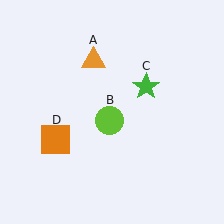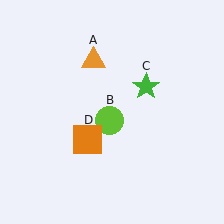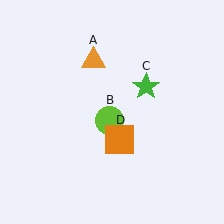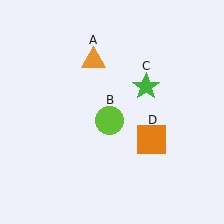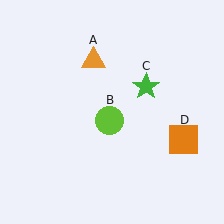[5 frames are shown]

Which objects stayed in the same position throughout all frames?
Orange triangle (object A) and lime circle (object B) and green star (object C) remained stationary.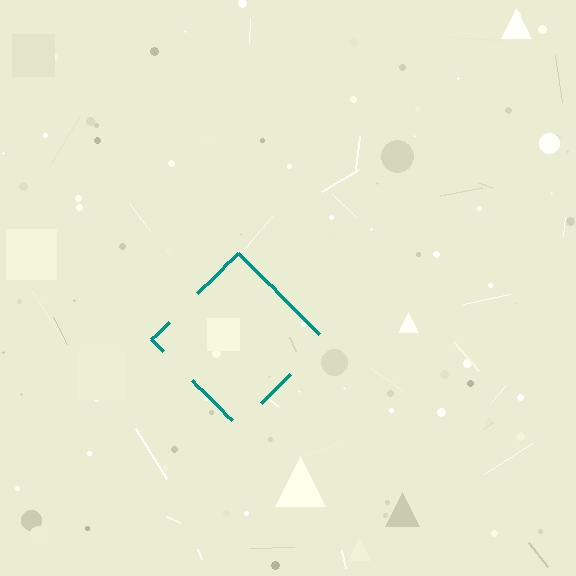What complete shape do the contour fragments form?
The contour fragments form a diamond.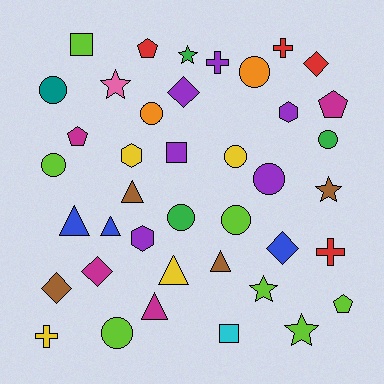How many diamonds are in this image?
There are 5 diamonds.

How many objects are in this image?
There are 40 objects.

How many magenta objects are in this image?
There are 4 magenta objects.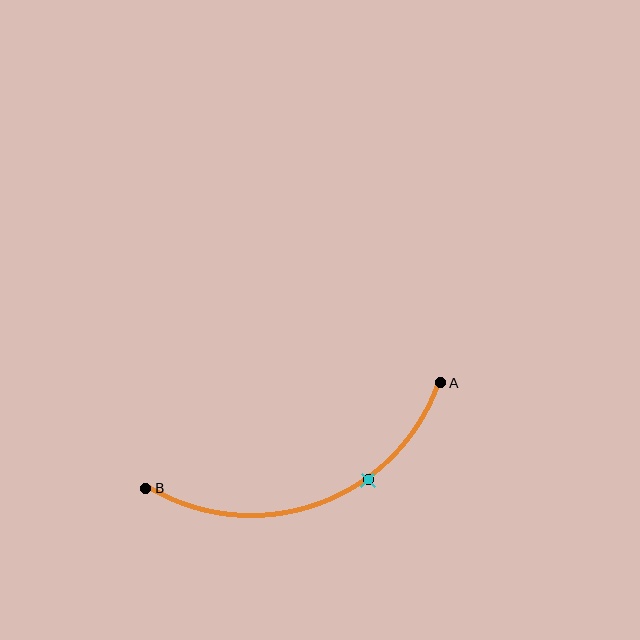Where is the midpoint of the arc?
The arc midpoint is the point on the curve farthest from the straight line joining A and B. It sits below that line.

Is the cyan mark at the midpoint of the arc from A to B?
No. The cyan mark lies on the arc but is closer to endpoint A. The arc midpoint would be at the point on the curve equidistant along the arc from both A and B.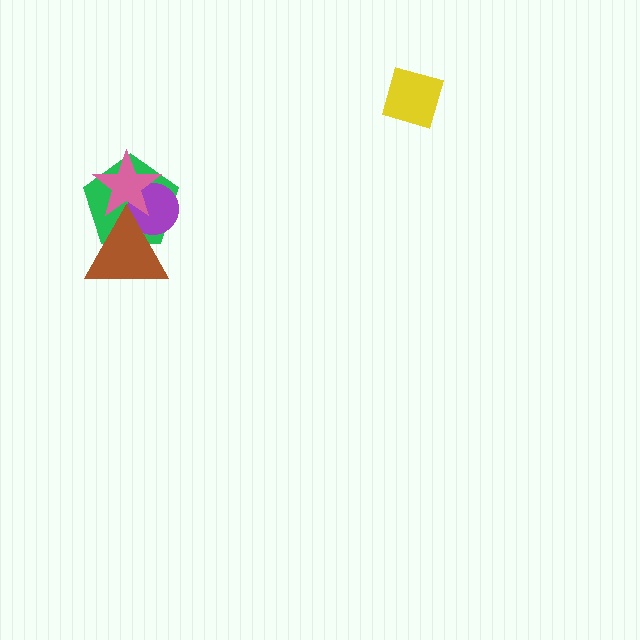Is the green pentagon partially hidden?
Yes, it is partially covered by another shape.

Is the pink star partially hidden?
No, no other shape covers it.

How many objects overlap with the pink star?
3 objects overlap with the pink star.